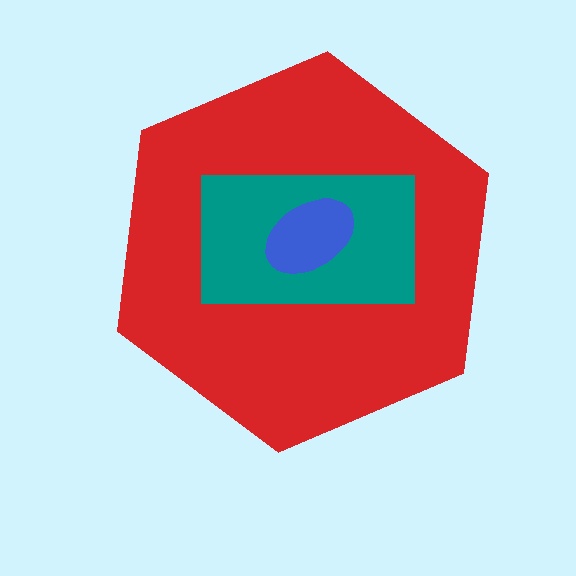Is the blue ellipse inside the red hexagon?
Yes.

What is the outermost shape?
The red hexagon.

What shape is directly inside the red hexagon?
The teal rectangle.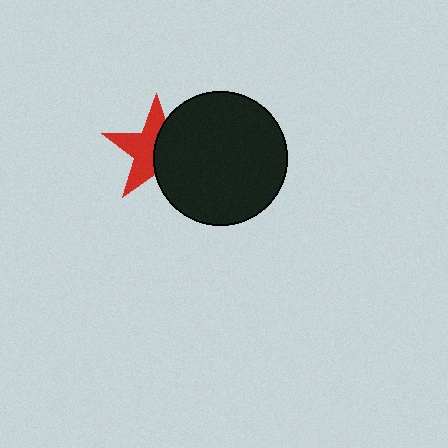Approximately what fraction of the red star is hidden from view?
Roughly 47% of the red star is hidden behind the black circle.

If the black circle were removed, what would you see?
You would see the complete red star.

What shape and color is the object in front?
The object in front is a black circle.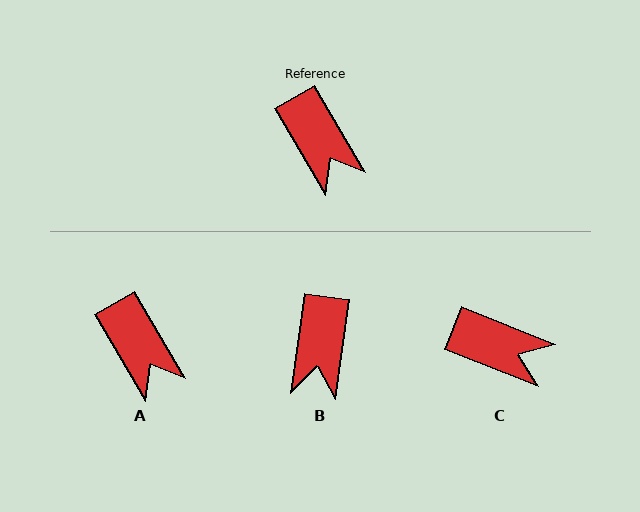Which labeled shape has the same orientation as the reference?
A.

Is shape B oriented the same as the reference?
No, it is off by about 38 degrees.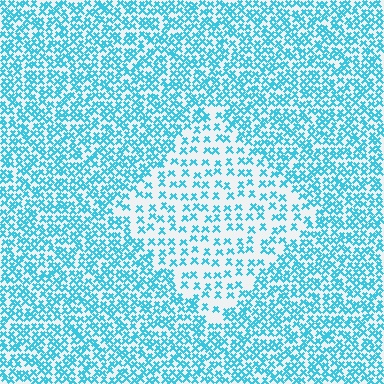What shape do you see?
I see a diamond.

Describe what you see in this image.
The image contains small cyan elements arranged at two different densities. A diamond-shaped region is visible where the elements are less densely packed than the surrounding area.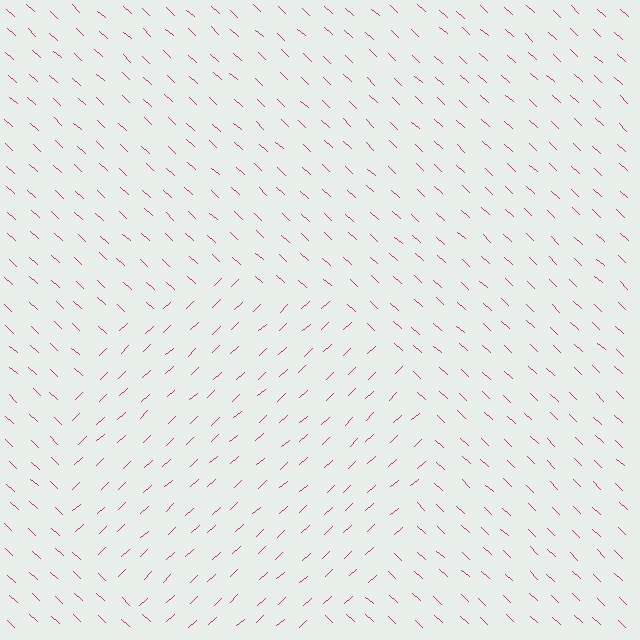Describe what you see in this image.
The image is filled with small magenta line segments. A circle region in the image has lines oriented differently from the surrounding lines, creating a visible texture boundary.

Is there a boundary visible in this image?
Yes, there is a texture boundary formed by a change in line orientation.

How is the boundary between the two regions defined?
The boundary is defined purely by a change in line orientation (approximately 85 degrees difference). All lines are the same color and thickness.